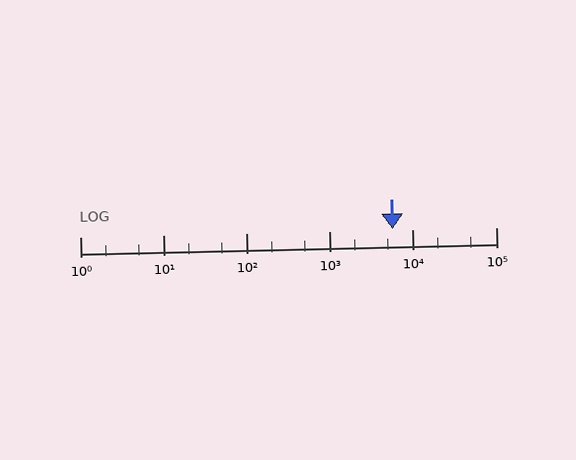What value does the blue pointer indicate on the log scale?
The pointer indicates approximately 5700.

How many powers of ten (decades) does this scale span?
The scale spans 5 decades, from 1 to 100000.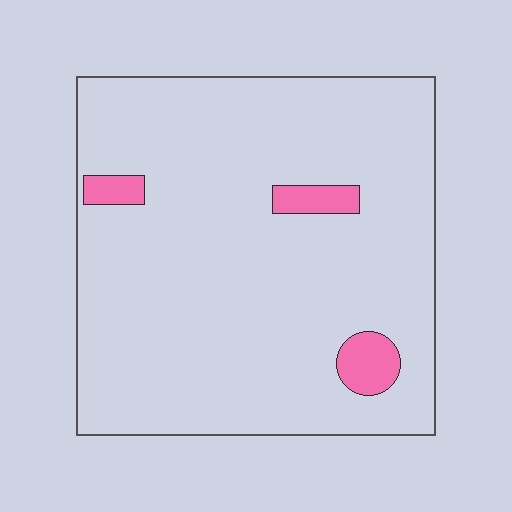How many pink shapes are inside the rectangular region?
3.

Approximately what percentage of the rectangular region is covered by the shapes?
Approximately 5%.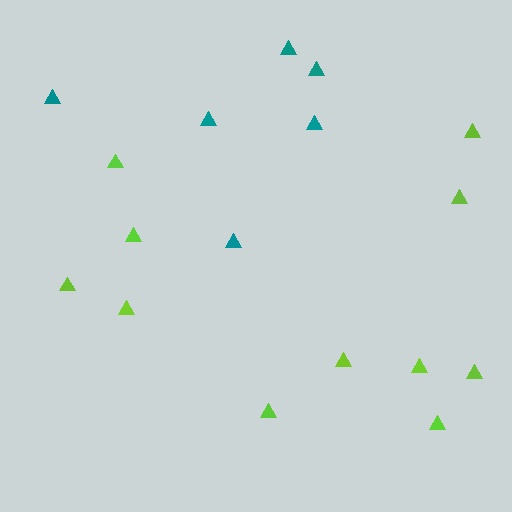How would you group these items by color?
There are 2 groups: one group of teal triangles (6) and one group of lime triangles (11).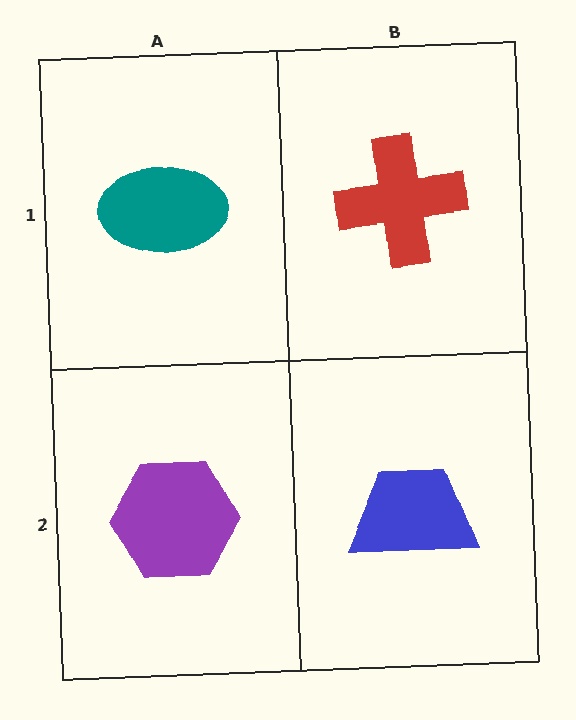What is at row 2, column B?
A blue trapezoid.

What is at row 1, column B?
A red cross.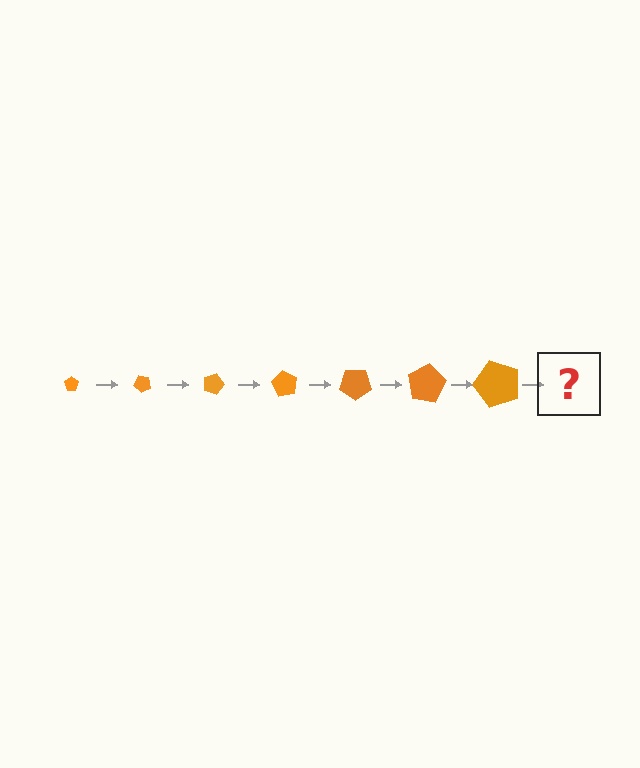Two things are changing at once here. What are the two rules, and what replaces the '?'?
The two rules are that the pentagon grows larger each step and it rotates 45 degrees each step. The '?' should be a pentagon, larger than the previous one and rotated 315 degrees from the start.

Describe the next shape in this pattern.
It should be a pentagon, larger than the previous one and rotated 315 degrees from the start.